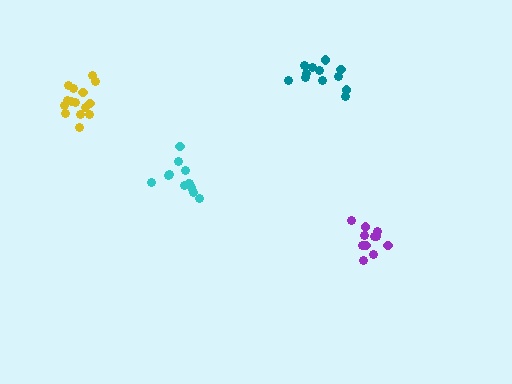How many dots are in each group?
Group 1: 12 dots, Group 2: 15 dots, Group 3: 12 dots, Group 4: 11 dots (50 total).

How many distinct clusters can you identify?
There are 4 distinct clusters.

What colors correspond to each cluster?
The clusters are colored: cyan, yellow, teal, purple.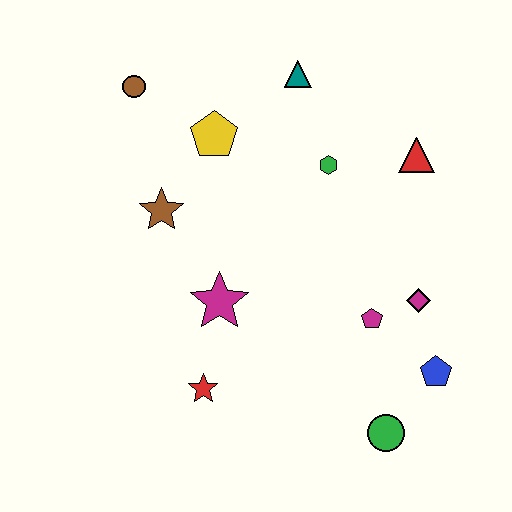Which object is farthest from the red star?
The teal triangle is farthest from the red star.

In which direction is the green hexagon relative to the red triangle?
The green hexagon is to the left of the red triangle.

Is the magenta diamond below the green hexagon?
Yes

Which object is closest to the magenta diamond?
The magenta pentagon is closest to the magenta diamond.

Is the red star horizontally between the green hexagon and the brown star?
Yes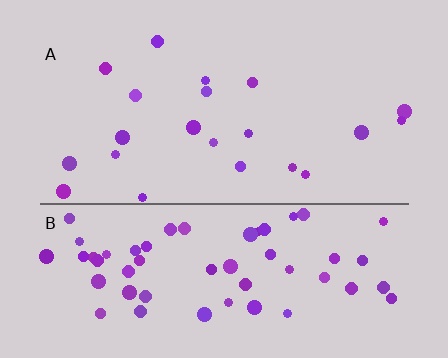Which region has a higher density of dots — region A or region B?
B (the bottom).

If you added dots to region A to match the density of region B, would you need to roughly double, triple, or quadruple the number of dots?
Approximately triple.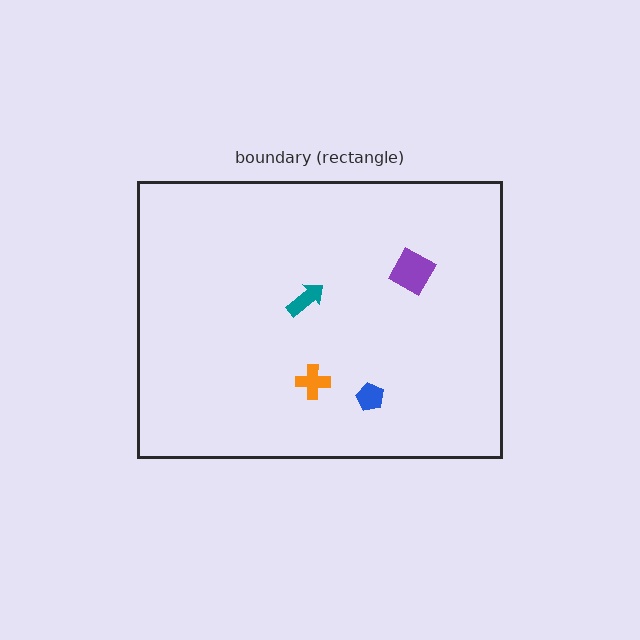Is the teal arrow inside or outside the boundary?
Inside.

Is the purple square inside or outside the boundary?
Inside.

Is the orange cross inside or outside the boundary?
Inside.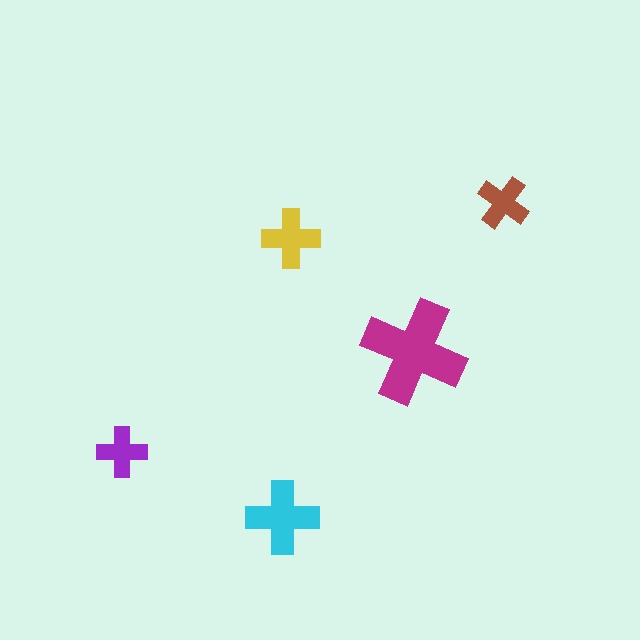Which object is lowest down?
The cyan cross is bottommost.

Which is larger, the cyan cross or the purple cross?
The cyan one.